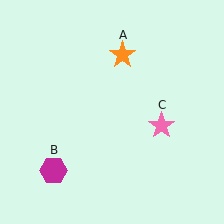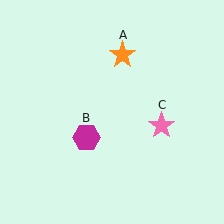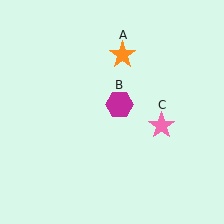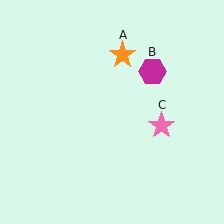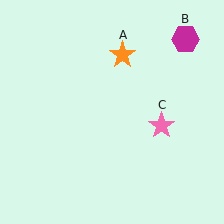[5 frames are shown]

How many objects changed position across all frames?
1 object changed position: magenta hexagon (object B).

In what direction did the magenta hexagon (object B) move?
The magenta hexagon (object B) moved up and to the right.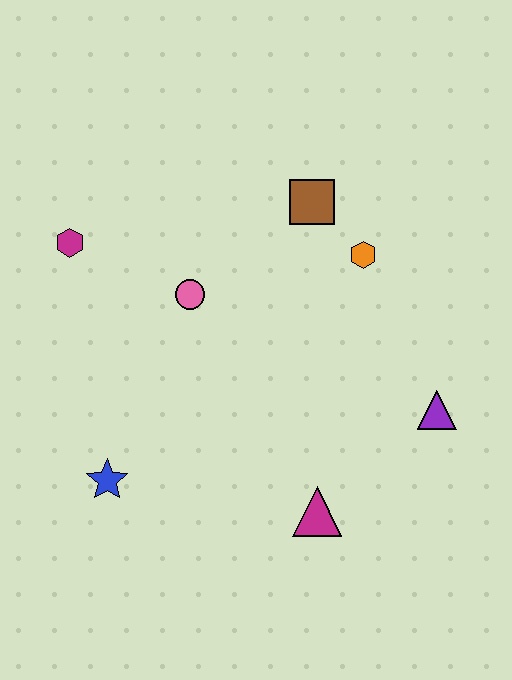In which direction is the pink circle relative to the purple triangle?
The pink circle is to the left of the purple triangle.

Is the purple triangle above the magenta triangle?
Yes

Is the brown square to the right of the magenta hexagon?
Yes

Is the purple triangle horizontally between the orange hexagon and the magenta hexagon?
No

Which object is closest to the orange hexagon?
The brown square is closest to the orange hexagon.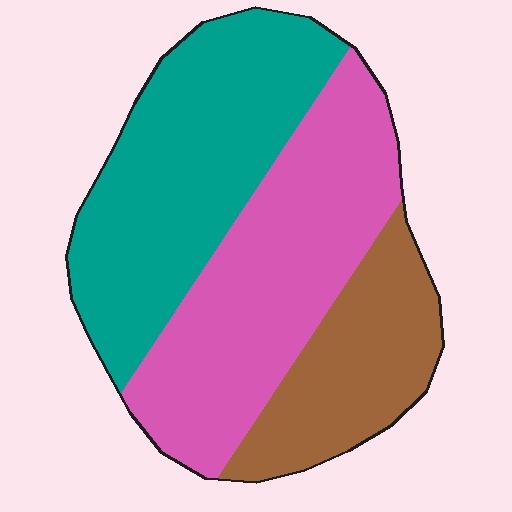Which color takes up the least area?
Brown, at roughly 20%.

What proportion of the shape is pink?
Pink takes up about two fifths (2/5) of the shape.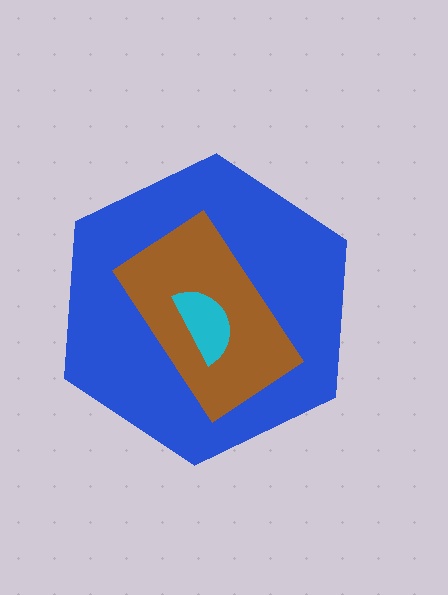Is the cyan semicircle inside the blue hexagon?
Yes.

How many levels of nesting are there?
3.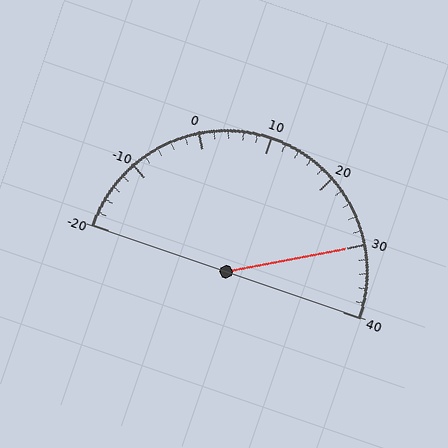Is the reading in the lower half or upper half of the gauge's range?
The reading is in the upper half of the range (-20 to 40).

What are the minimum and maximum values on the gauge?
The gauge ranges from -20 to 40.